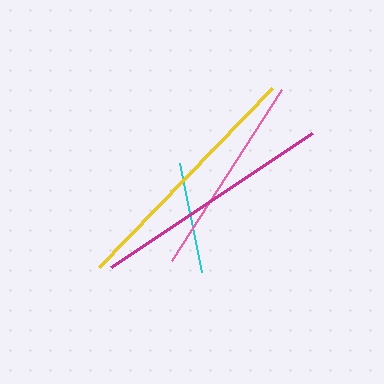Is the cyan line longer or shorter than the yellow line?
The yellow line is longer than the cyan line.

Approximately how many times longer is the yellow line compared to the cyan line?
The yellow line is approximately 2.2 times the length of the cyan line.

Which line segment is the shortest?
The cyan line is the shortest at approximately 111 pixels.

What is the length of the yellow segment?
The yellow segment is approximately 249 pixels long.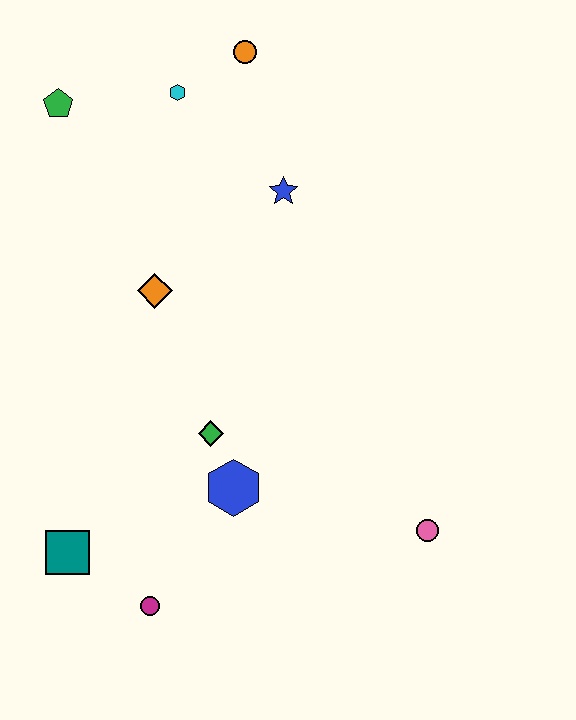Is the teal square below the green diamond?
Yes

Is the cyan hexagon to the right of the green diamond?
No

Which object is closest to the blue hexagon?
The green diamond is closest to the blue hexagon.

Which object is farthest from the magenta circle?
The orange circle is farthest from the magenta circle.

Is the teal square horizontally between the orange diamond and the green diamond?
No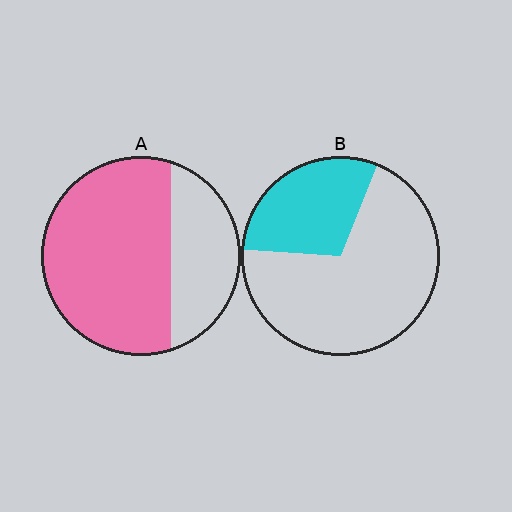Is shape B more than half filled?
No.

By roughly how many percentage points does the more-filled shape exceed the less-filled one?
By roughly 40 percentage points (A over B).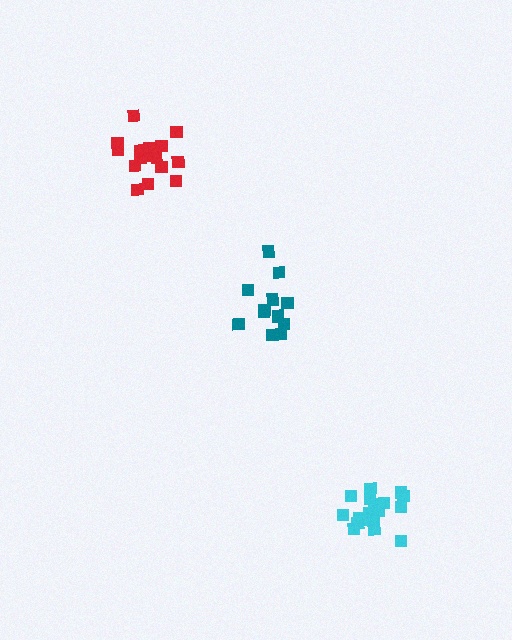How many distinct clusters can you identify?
There are 3 distinct clusters.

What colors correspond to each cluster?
The clusters are colored: teal, cyan, red.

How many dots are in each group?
Group 1: 12 dots, Group 2: 18 dots, Group 3: 16 dots (46 total).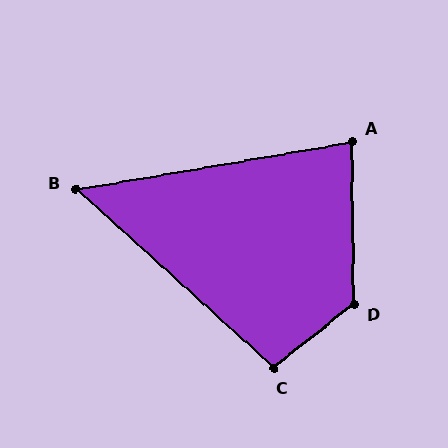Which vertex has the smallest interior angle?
B, at approximately 52 degrees.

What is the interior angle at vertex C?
Approximately 99 degrees (obtuse).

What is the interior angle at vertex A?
Approximately 81 degrees (acute).